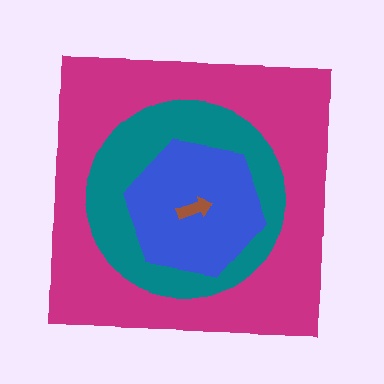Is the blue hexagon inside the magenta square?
Yes.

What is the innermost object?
The brown arrow.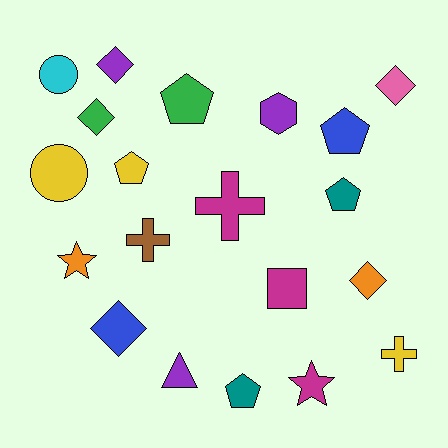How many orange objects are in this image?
There are 2 orange objects.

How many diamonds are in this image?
There are 5 diamonds.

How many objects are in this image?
There are 20 objects.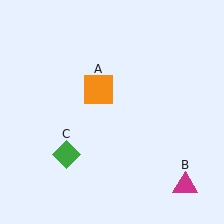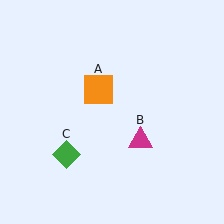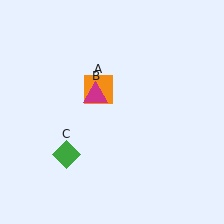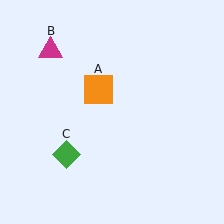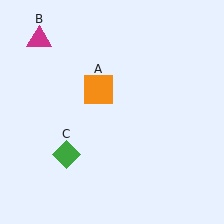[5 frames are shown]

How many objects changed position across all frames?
1 object changed position: magenta triangle (object B).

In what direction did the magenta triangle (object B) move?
The magenta triangle (object B) moved up and to the left.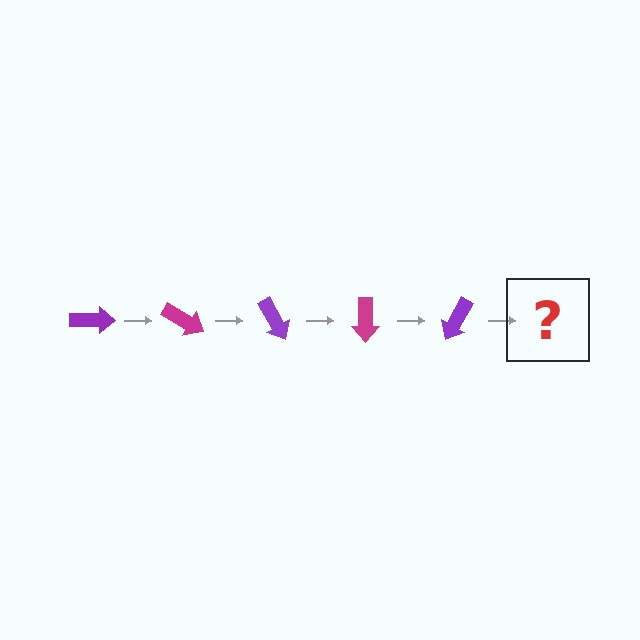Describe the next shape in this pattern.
It should be a magenta arrow, rotated 150 degrees from the start.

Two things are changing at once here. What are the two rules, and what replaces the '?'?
The two rules are that it rotates 30 degrees each step and the color cycles through purple and magenta. The '?' should be a magenta arrow, rotated 150 degrees from the start.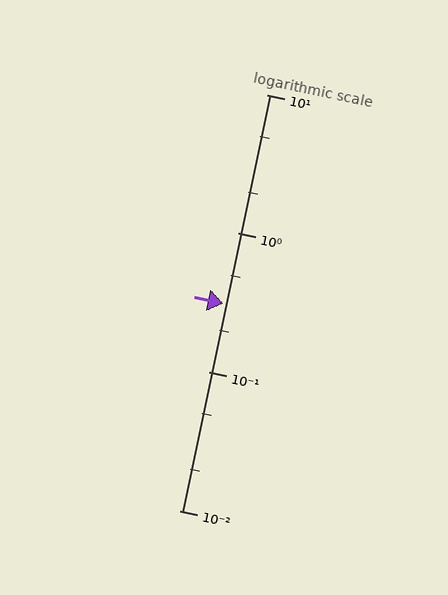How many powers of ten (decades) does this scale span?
The scale spans 3 decades, from 0.01 to 10.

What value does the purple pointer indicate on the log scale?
The pointer indicates approximately 0.31.